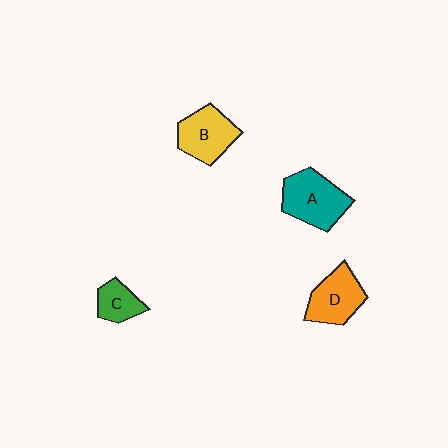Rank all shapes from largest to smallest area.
From largest to smallest: A (teal), B (yellow), D (orange), C (green).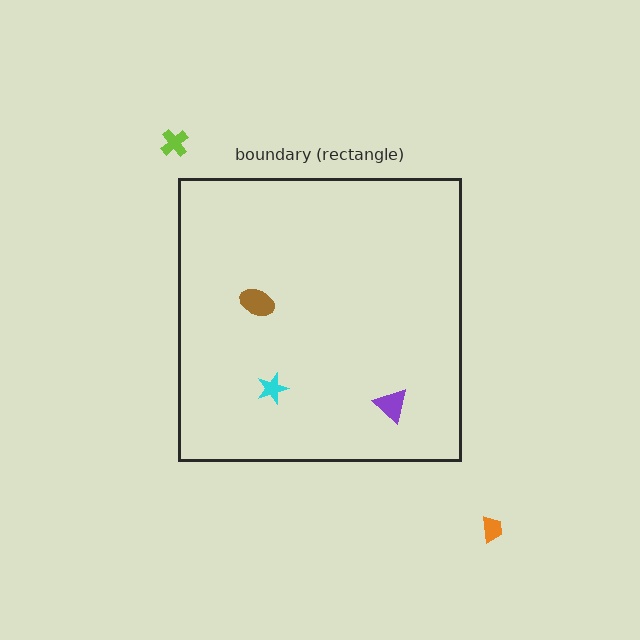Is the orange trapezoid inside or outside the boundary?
Outside.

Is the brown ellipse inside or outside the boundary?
Inside.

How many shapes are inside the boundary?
3 inside, 2 outside.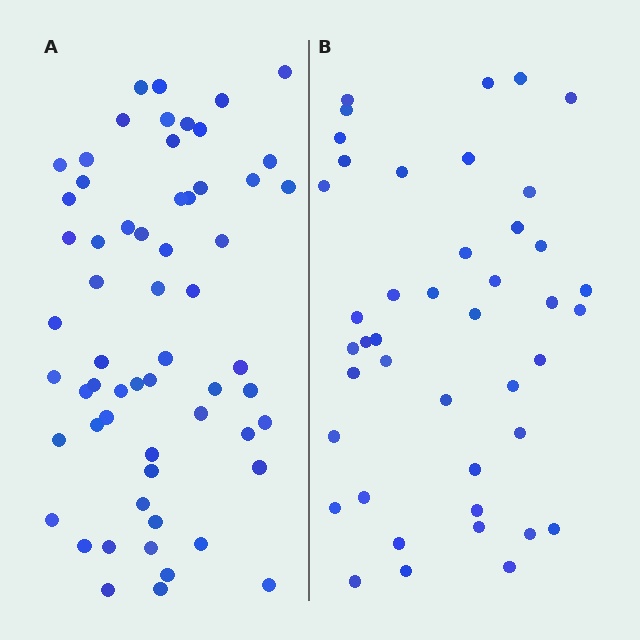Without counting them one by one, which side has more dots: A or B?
Region A (the left region) has more dots.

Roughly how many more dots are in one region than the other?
Region A has approximately 15 more dots than region B.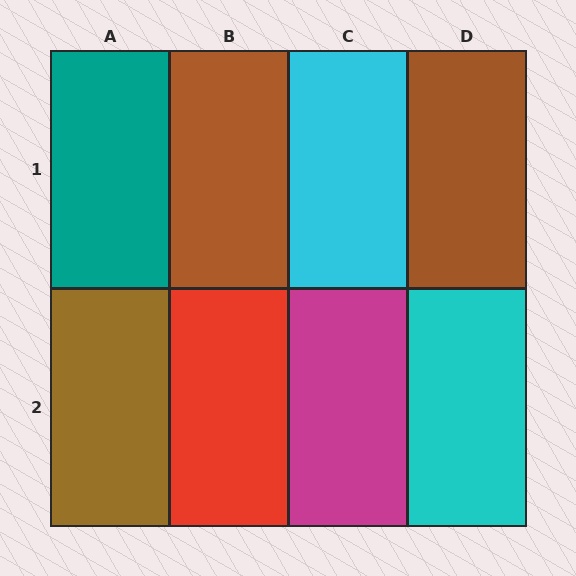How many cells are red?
1 cell is red.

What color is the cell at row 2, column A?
Brown.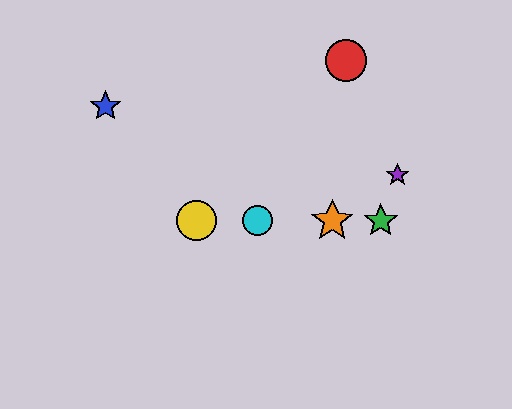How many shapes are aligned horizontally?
4 shapes (the green star, the yellow circle, the orange star, the cyan circle) are aligned horizontally.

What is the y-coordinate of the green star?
The green star is at y≈221.